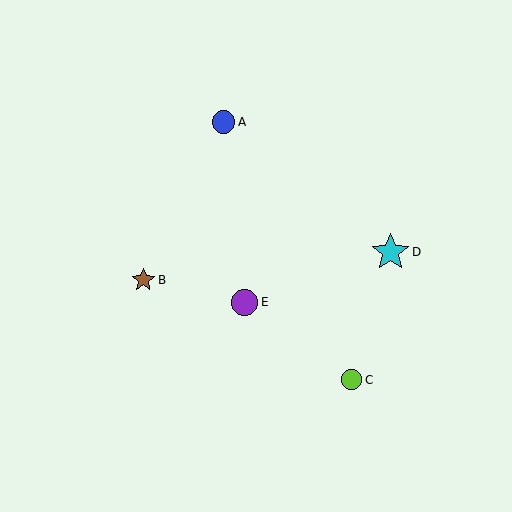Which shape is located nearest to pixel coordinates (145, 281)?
The brown star (labeled B) at (143, 280) is nearest to that location.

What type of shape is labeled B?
Shape B is a brown star.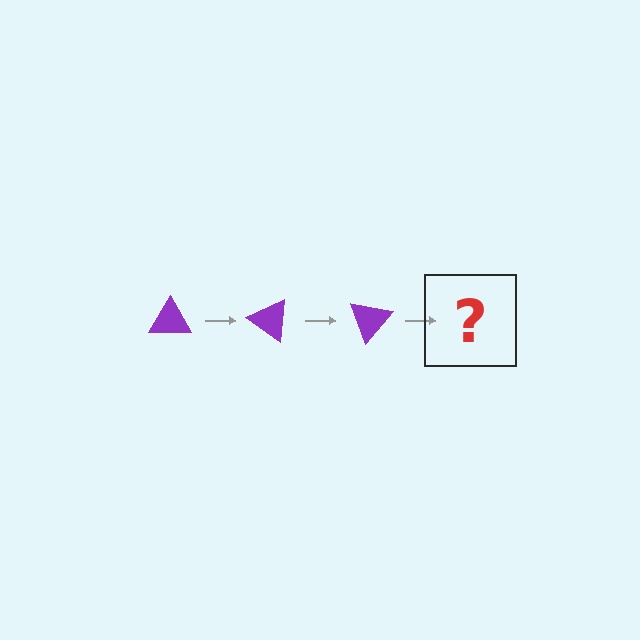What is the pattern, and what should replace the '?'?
The pattern is that the triangle rotates 35 degrees each step. The '?' should be a purple triangle rotated 105 degrees.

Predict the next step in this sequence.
The next step is a purple triangle rotated 105 degrees.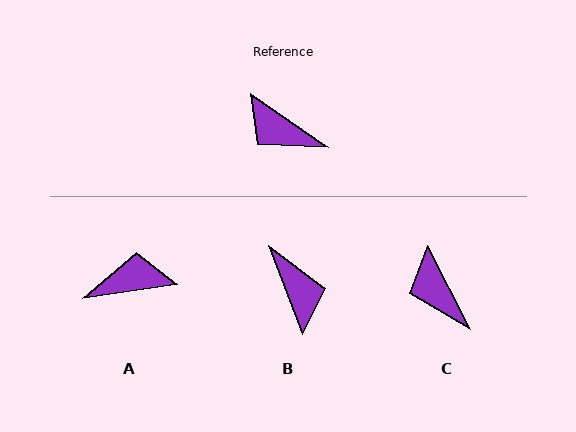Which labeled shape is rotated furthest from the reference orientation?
B, about 146 degrees away.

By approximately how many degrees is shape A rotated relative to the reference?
Approximately 137 degrees clockwise.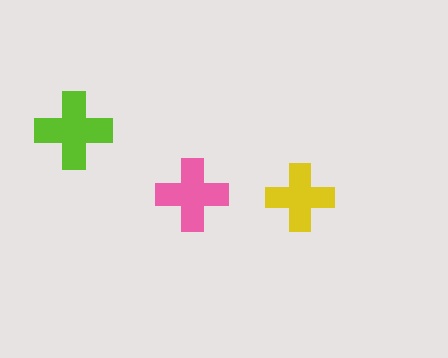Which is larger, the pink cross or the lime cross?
The lime one.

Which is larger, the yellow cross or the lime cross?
The lime one.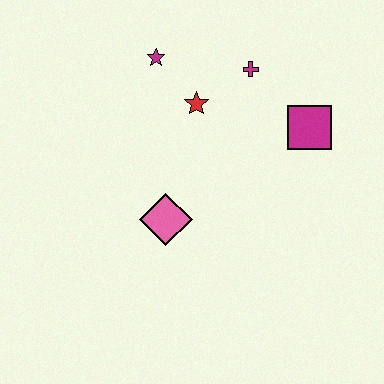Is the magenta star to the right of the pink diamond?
No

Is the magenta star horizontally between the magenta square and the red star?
No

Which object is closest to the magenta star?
The red star is closest to the magenta star.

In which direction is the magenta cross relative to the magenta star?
The magenta cross is to the right of the magenta star.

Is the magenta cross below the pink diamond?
No